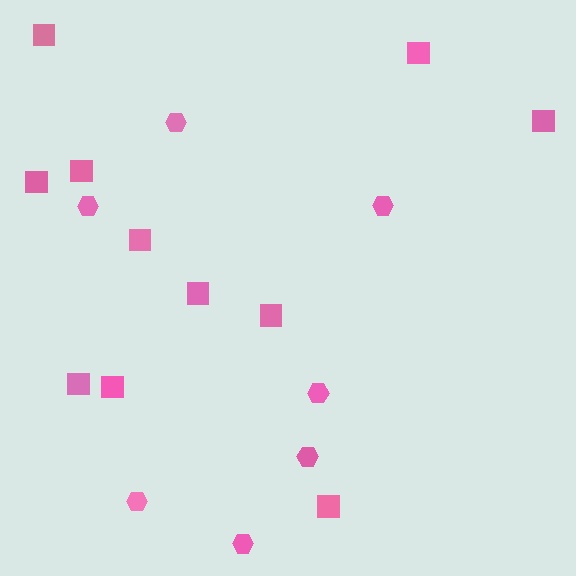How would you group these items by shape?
There are 2 groups: one group of squares (11) and one group of hexagons (7).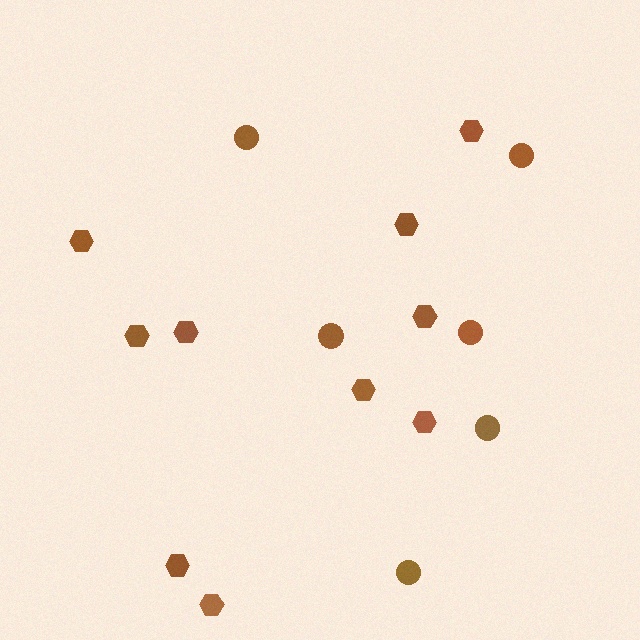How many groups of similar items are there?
There are 2 groups: one group of hexagons (10) and one group of circles (6).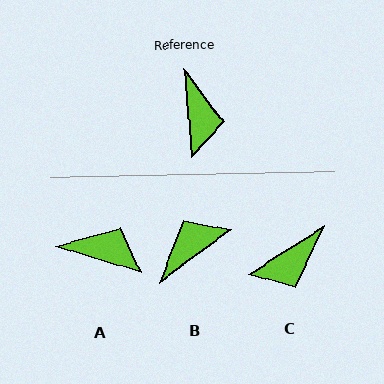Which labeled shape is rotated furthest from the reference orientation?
B, about 121 degrees away.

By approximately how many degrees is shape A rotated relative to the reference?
Approximately 68 degrees counter-clockwise.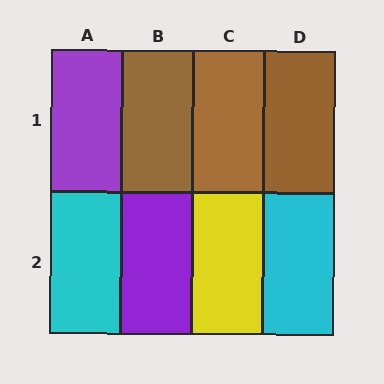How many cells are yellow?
1 cell is yellow.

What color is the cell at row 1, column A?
Purple.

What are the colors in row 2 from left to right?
Cyan, purple, yellow, cyan.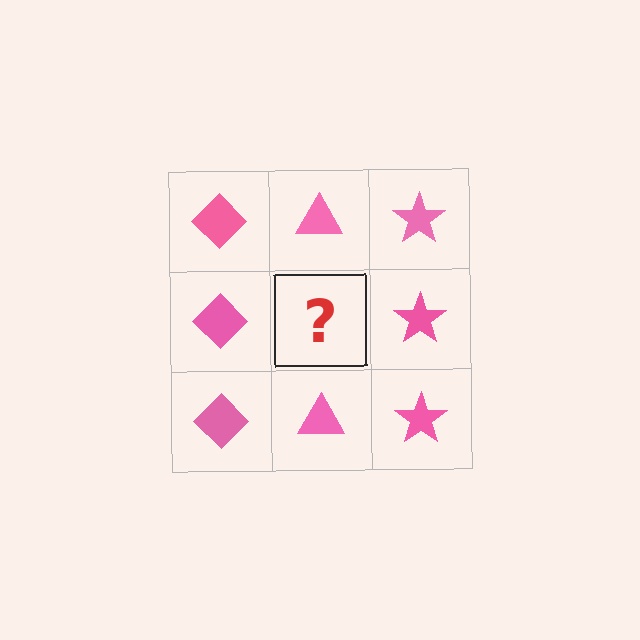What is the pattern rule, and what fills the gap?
The rule is that each column has a consistent shape. The gap should be filled with a pink triangle.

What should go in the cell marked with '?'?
The missing cell should contain a pink triangle.